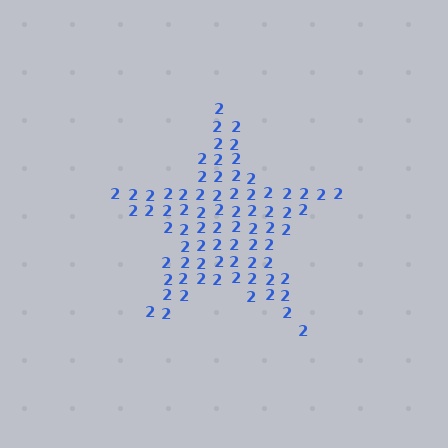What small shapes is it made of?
It is made of small digit 2's.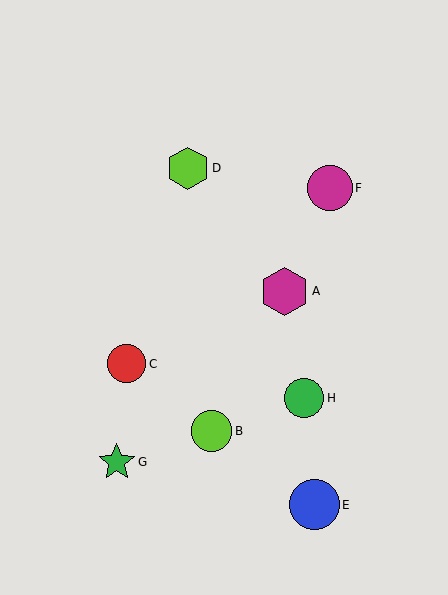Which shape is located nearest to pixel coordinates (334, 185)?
The magenta circle (labeled F) at (330, 188) is nearest to that location.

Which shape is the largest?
The blue circle (labeled E) is the largest.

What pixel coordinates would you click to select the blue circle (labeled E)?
Click at (314, 505) to select the blue circle E.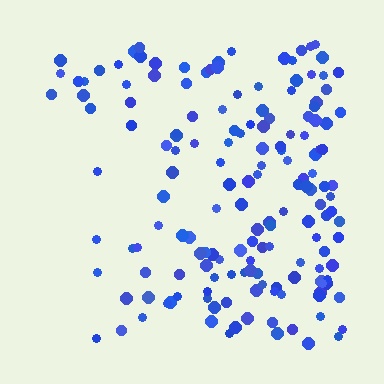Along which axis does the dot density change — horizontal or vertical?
Horizontal.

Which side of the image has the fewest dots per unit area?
The left.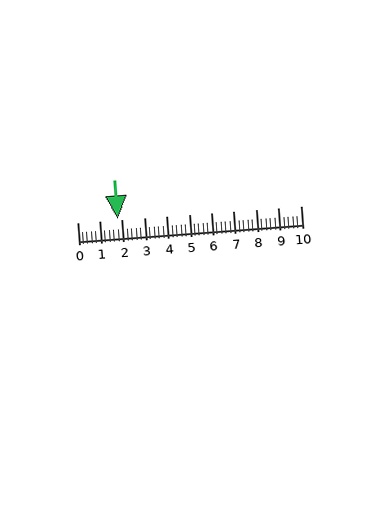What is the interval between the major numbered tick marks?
The major tick marks are spaced 1 units apart.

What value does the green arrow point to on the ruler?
The green arrow points to approximately 1.8.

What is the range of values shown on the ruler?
The ruler shows values from 0 to 10.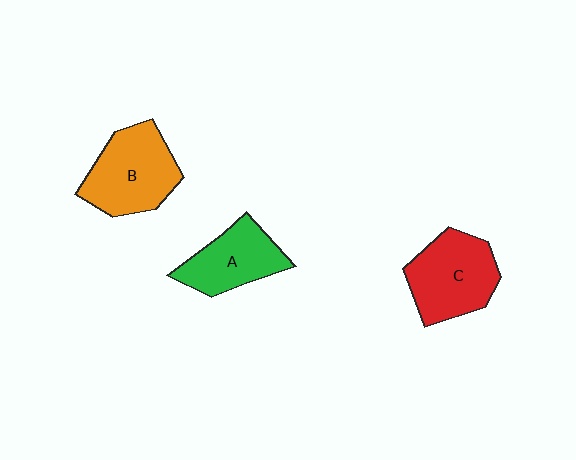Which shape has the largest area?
Shape B (orange).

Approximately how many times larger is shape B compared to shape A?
Approximately 1.2 times.